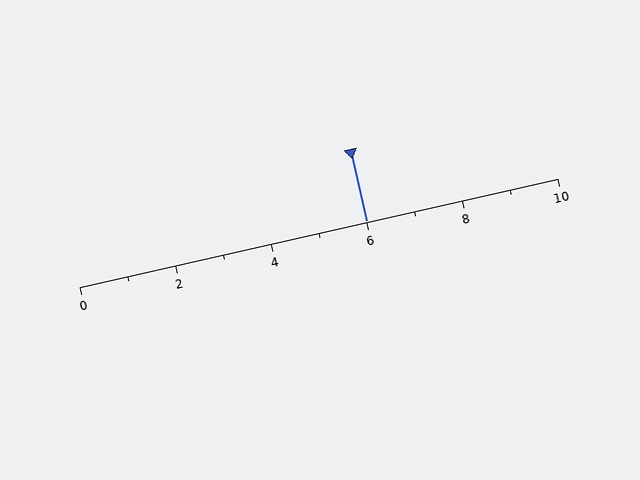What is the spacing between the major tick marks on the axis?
The major ticks are spaced 2 apart.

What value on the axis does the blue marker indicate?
The marker indicates approximately 6.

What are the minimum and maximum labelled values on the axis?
The axis runs from 0 to 10.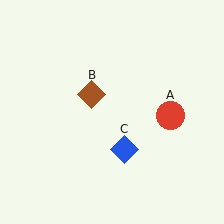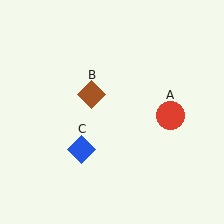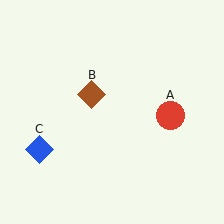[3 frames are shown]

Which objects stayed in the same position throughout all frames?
Red circle (object A) and brown diamond (object B) remained stationary.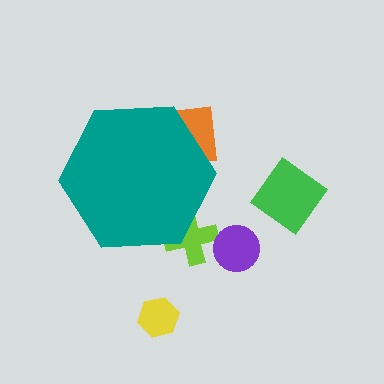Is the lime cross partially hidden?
Yes, the lime cross is partially hidden behind the teal hexagon.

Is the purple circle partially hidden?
No, the purple circle is fully visible.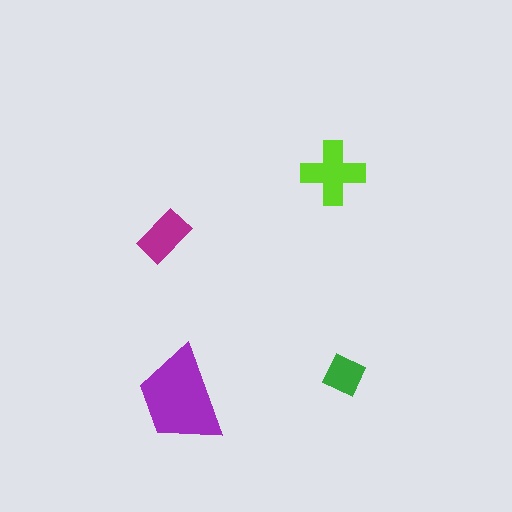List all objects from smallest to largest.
The green diamond, the magenta rectangle, the lime cross, the purple trapezoid.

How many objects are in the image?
There are 4 objects in the image.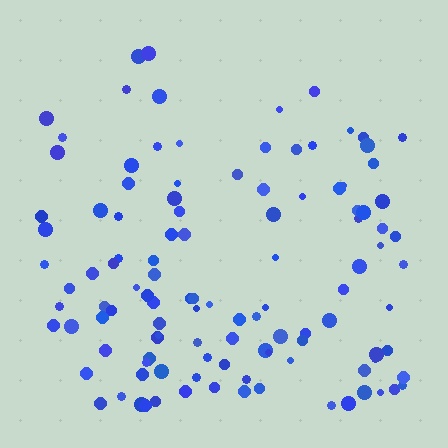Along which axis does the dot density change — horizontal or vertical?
Vertical.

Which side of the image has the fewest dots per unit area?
The top.